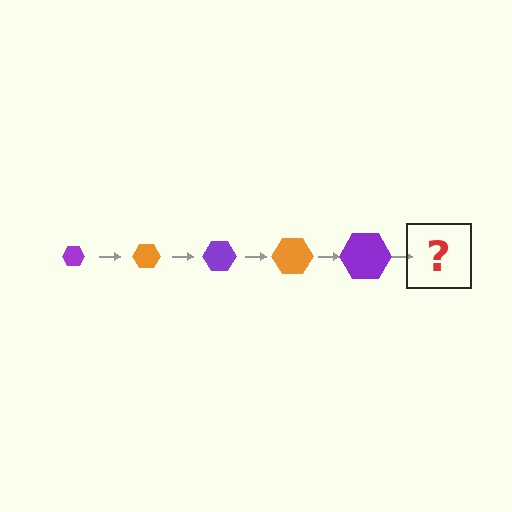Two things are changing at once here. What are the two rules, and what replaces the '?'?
The two rules are that the hexagon grows larger each step and the color cycles through purple and orange. The '?' should be an orange hexagon, larger than the previous one.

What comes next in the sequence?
The next element should be an orange hexagon, larger than the previous one.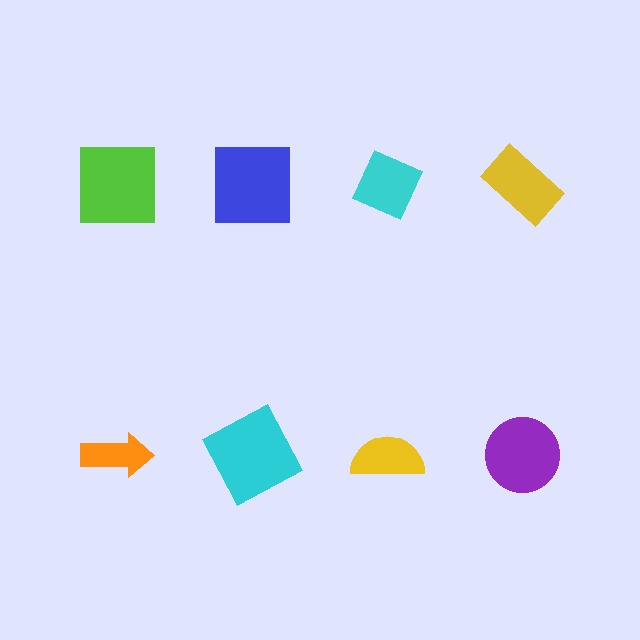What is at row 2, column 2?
A cyan square.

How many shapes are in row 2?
4 shapes.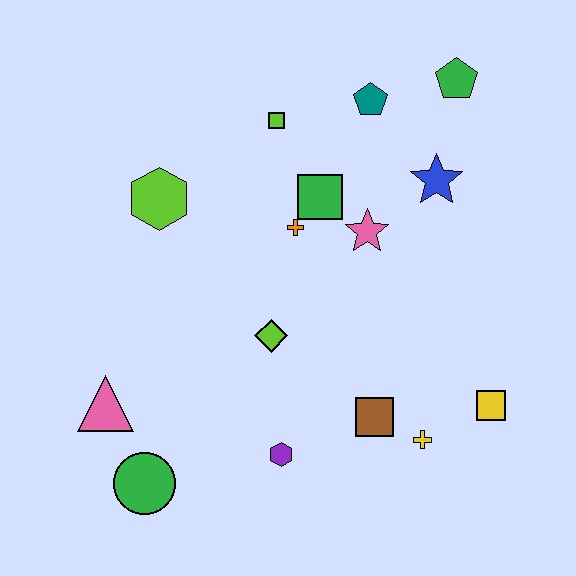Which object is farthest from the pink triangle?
The green pentagon is farthest from the pink triangle.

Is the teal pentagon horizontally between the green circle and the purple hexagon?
No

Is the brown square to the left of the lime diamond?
No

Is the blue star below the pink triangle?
No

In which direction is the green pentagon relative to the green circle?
The green pentagon is above the green circle.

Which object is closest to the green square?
The orange cross is closest to the green square.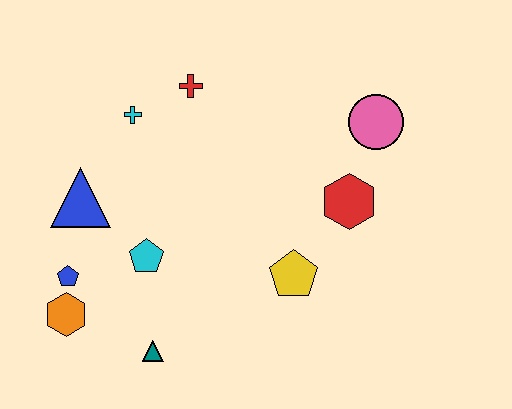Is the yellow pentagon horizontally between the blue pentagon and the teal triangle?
No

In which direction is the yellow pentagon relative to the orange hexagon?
The yellow pentagon is to the right of the orange hexagon.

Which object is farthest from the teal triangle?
The pink circle is farthest from the teal triangle.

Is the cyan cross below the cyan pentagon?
No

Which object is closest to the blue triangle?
The blue pentagon is closest to the blue triangle.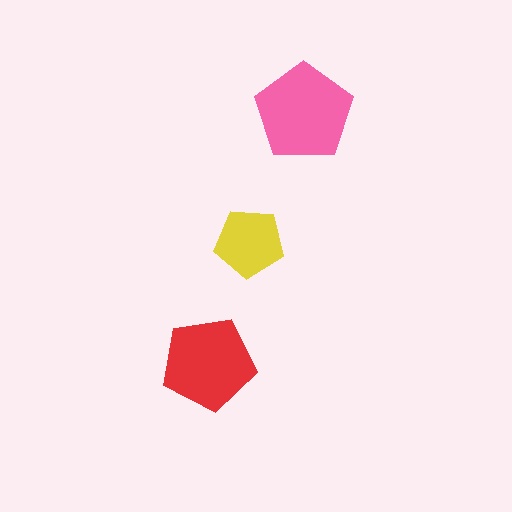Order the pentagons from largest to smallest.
the pink one, the red one, the yellow one.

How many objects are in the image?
There are 3 objects in the image.